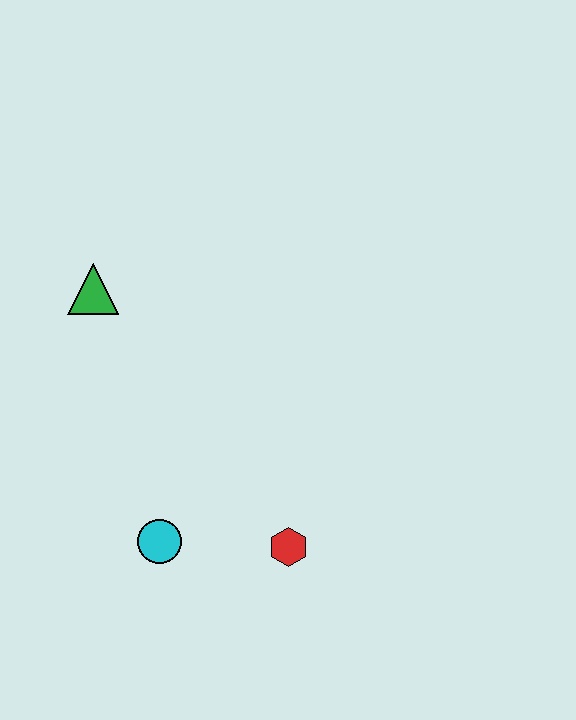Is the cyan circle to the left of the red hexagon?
Yes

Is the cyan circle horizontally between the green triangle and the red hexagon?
Yes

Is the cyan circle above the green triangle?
No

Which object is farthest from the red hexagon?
The green triangle is farthest from the red hexagon.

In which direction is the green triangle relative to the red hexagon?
The green triangle is above the red hexagon.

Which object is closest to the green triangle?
The cyan circle is closest to the green triangle.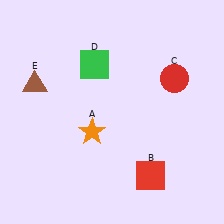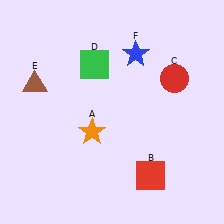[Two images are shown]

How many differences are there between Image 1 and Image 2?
There is 1 difference between the two images.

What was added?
A blue star (F) was added in Image 2.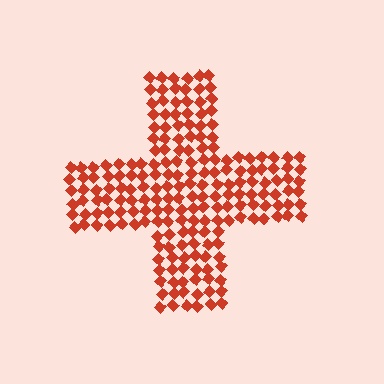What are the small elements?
The small elements are diamonds.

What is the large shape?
The large shape is a cross.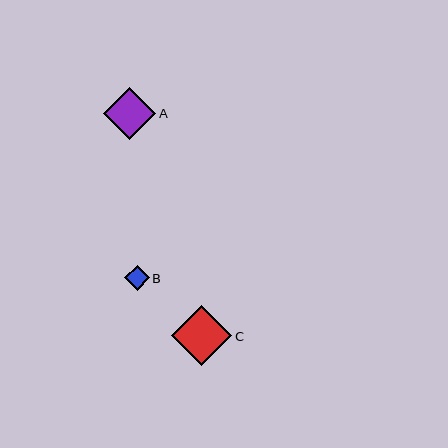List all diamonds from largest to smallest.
From largest to smallest: C, A, B.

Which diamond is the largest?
Diamond C is the largest with a size of approximately 61 pixels.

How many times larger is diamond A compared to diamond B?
Diamond A is approximately 2.2 times the size of diamond B.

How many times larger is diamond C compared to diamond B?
Diamond C is approximately 2.5 times the size of diamond B.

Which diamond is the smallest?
Diamond B is the smallest with a size of approximately 24 pixels.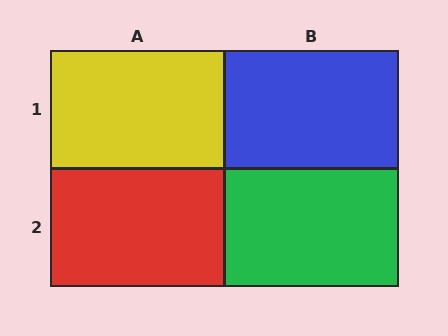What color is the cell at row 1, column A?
Yellow.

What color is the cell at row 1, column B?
Blue.